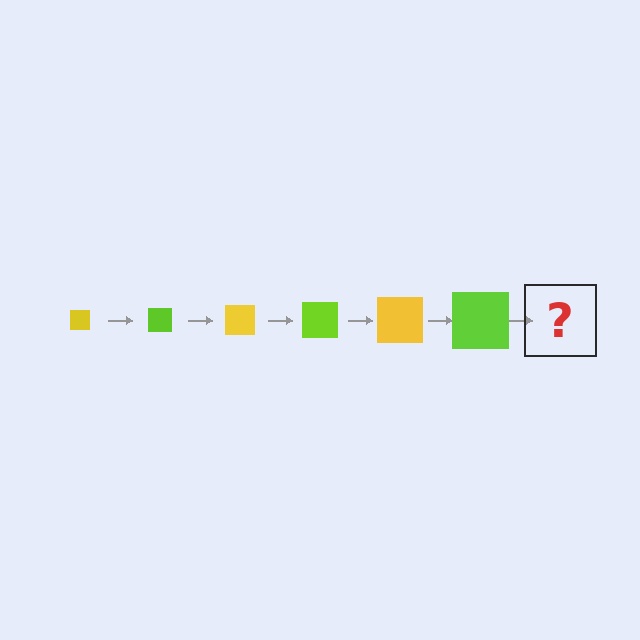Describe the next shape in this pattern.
It should be a yellow square, larger than the previous one.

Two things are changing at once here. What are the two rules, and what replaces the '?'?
The two rules are that the square grows larger each step and the color cycles through yellow and lime. The '?' should be a yellow square, larger than the previous one.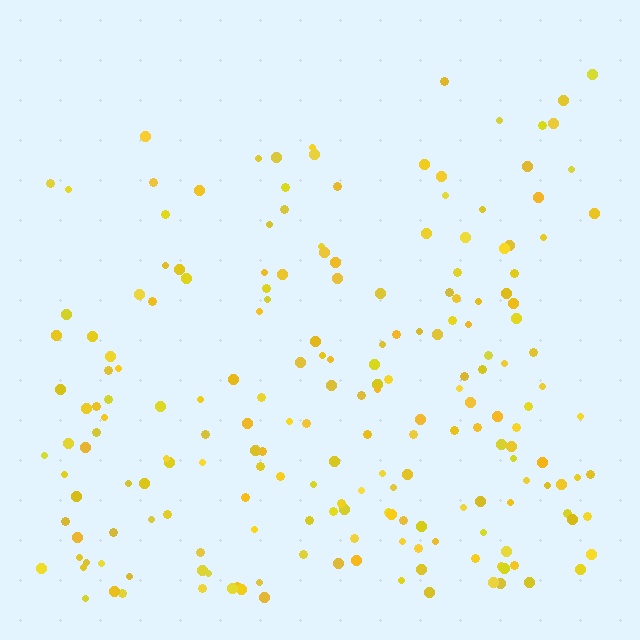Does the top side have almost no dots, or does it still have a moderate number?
Still a moderate number, just noticeably fewer than the bottom.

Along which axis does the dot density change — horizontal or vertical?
Vertical.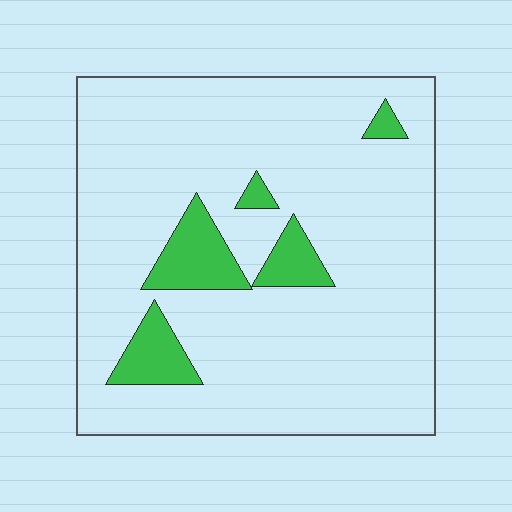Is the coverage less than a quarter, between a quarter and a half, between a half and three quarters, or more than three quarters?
Less than a quarter.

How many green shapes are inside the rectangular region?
5.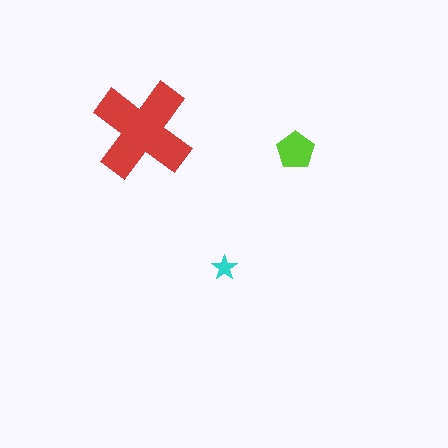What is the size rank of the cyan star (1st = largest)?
3rd.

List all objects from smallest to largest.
The cyan star, the lime pentagon, the red cross.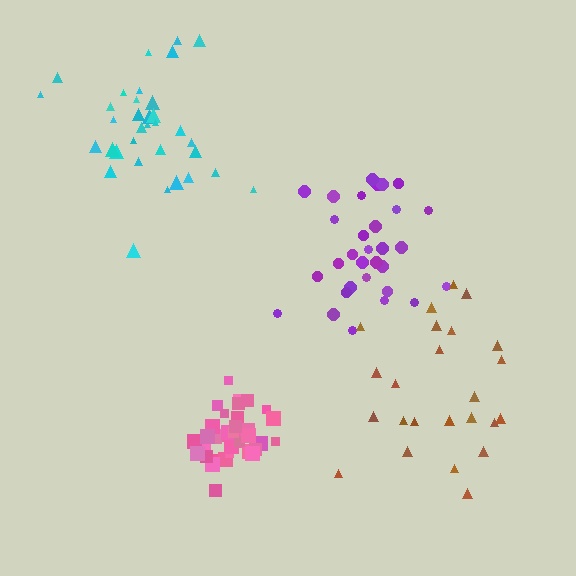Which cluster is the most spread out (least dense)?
Brown.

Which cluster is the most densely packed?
Pink.